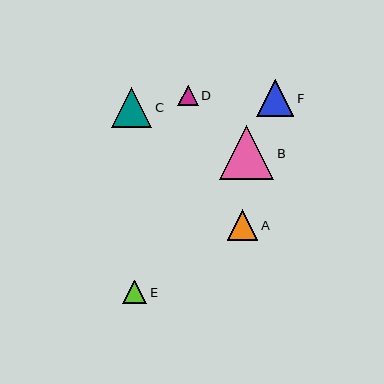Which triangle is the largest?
Triangle B is the largest with a size of approximately 54 pixels.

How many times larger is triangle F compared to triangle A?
Triangle F is approximately 1.2 times the size of triangle A.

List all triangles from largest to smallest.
From largest to smallest: B, C, F, A, E, D.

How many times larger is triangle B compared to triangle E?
Triangle B is approximately 2.3 times the size of triangle E.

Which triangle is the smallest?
Triangle D is the smallest with a size of approximately 20 pixels.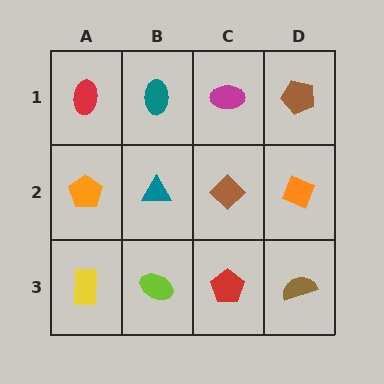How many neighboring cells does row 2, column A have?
3.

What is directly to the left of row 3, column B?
A yellow rectangle.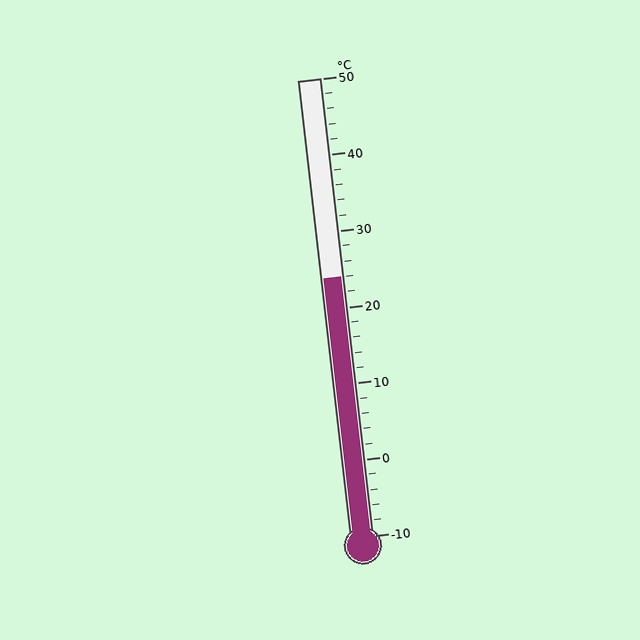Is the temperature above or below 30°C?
The temperature is below 30°C.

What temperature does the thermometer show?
The thermometer shows approximately 24°C.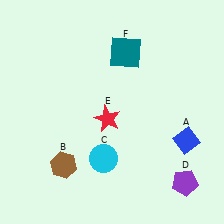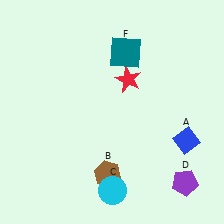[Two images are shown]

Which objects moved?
The objects that moved are: the brown hexagon (B), the cyan circle (C), the red star (E).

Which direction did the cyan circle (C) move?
The cyan circle (C) moved down.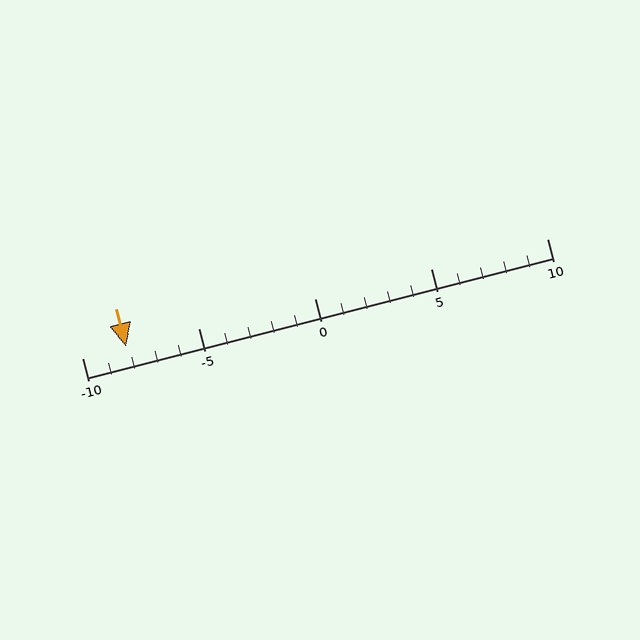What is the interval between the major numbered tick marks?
The major tick marks are spaced 5 units apart.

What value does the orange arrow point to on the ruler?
The orange arrow points to approximately -8.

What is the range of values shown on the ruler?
The ruler shows values from -10 to 10.